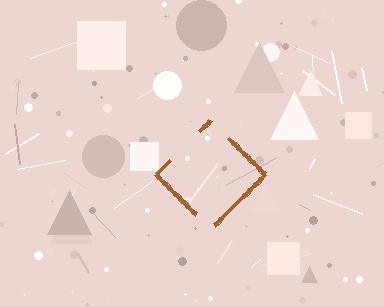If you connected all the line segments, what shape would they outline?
They would outline a diamond.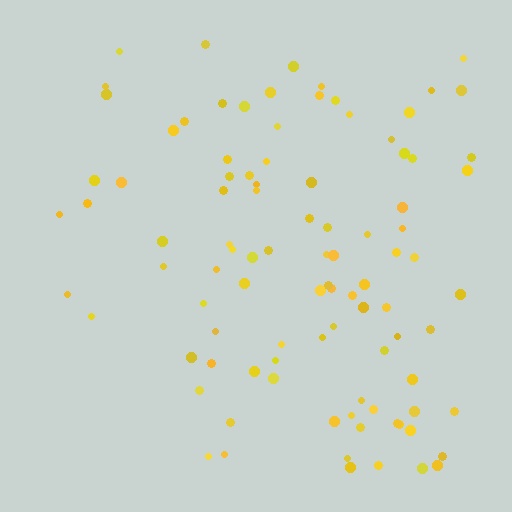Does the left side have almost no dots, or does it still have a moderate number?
Still a moderate number, just noticeably fewer than the right.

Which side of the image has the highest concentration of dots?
The right.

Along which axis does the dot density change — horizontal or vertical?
Horizontal.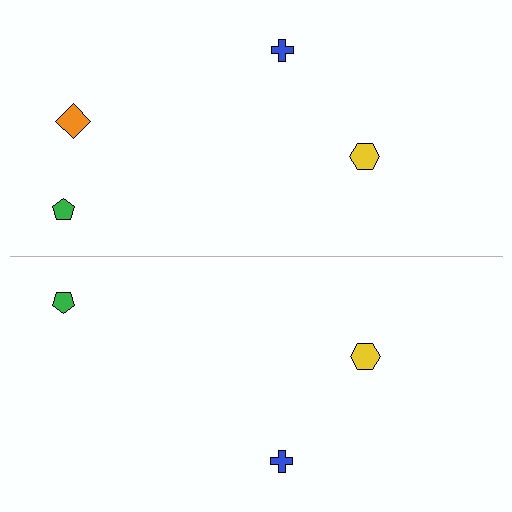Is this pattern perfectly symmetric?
No, the pattern is not perfectly symmetric. A orange diamond is missing from the bottom side.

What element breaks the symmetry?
A orange diamond is missing from the bottom side.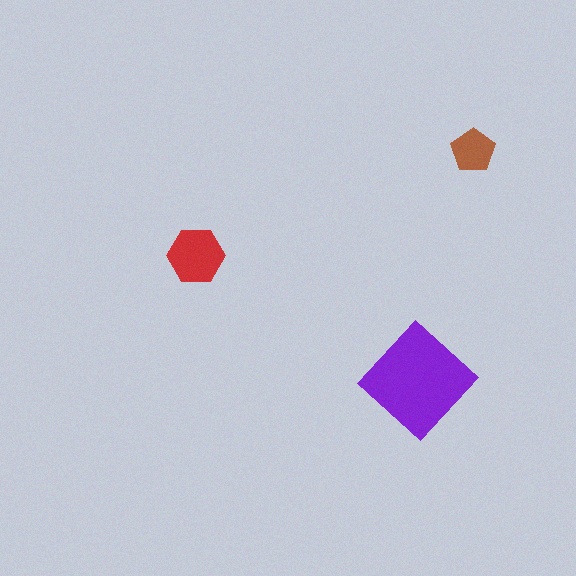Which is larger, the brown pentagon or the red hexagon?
The red hexagon.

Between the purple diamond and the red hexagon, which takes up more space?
The purple diamond.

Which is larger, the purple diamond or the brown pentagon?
The purple diamond.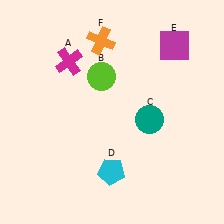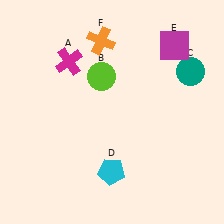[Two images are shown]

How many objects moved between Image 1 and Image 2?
1 object moved between the two images.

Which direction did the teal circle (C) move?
The teal circle (C) moved up.